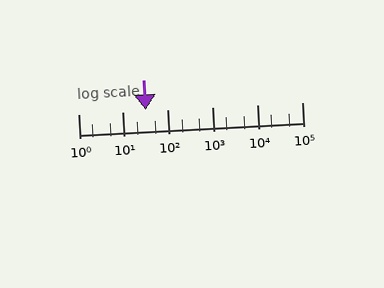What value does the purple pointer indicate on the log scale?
The pointer indicates approximately 32.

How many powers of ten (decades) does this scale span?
The scale spans 5 decades, from 1 to 100000.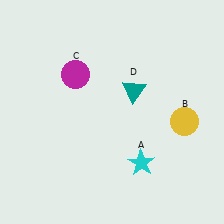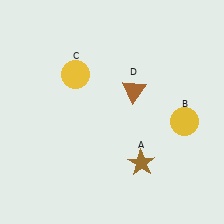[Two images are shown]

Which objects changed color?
A changed from cyan to brown. C changed from magenta to yellow. D changed from teal to brown.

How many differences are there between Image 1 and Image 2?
There are 3 differences between the two images.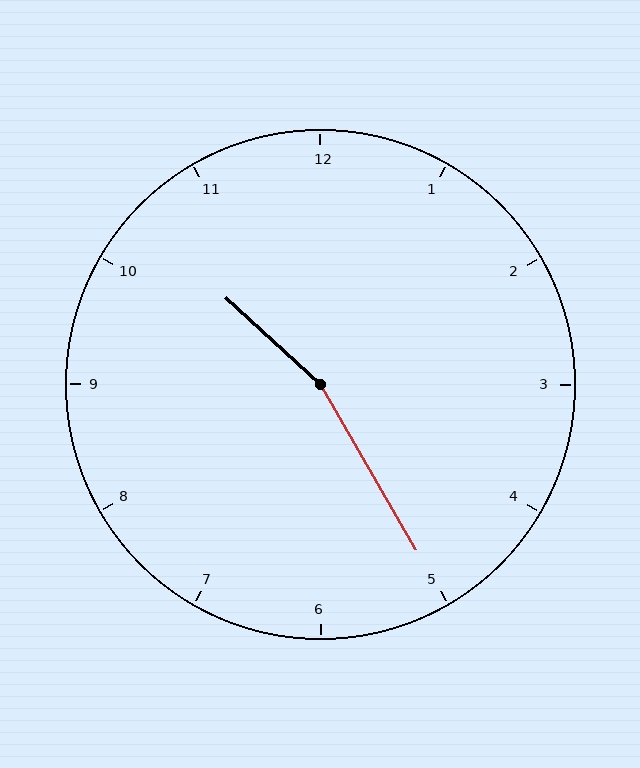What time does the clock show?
10:25.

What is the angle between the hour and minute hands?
Approximately 162 degrees.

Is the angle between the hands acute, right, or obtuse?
It is obtuse.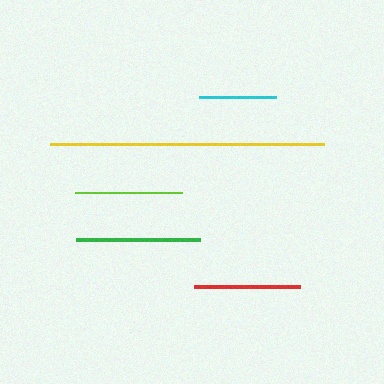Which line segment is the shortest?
The cyan line is the shortest at approximately 76 pixels.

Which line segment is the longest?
The yellow line is the longest at approximately 274 pixels.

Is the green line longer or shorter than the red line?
The green line is longer than the red line.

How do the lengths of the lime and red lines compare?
The lime and red lines are approximately the same length.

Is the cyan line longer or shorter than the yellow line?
The yellow line is longer than the cyan line.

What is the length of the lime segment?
The lime segment is approximately 106 pixels long.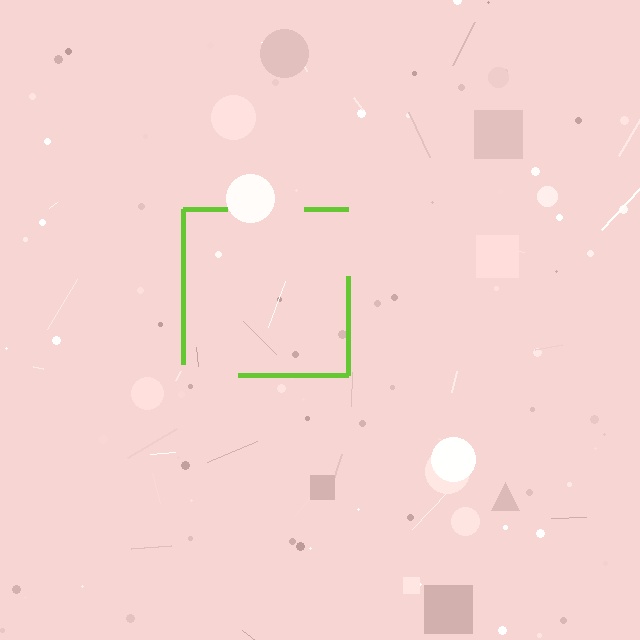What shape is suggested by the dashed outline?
The dashed outline suggests a square.